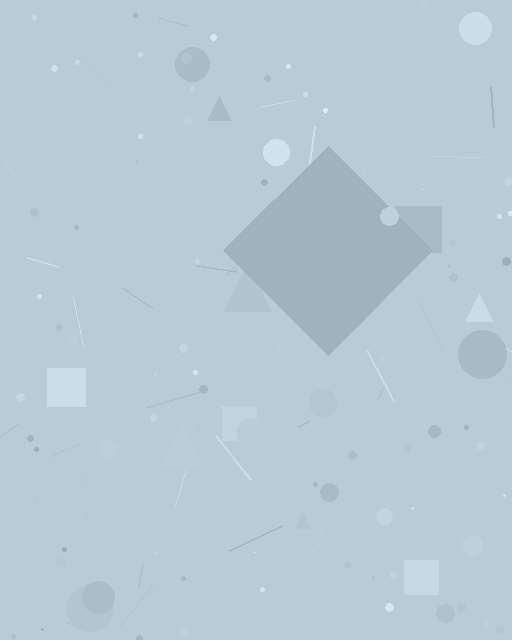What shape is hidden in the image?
A diamond is hidden in the image.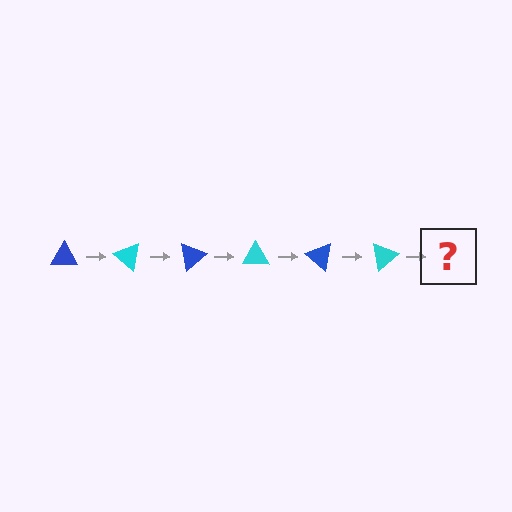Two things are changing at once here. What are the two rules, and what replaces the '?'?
The two rules are that it rotates 40 degrees each step and the color cycles through blue and cyan. The '?' should be a blue triangle, rotated 240 degrees from the start.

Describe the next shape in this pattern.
It should be a blue triangle, rotated 240 degrees from the start.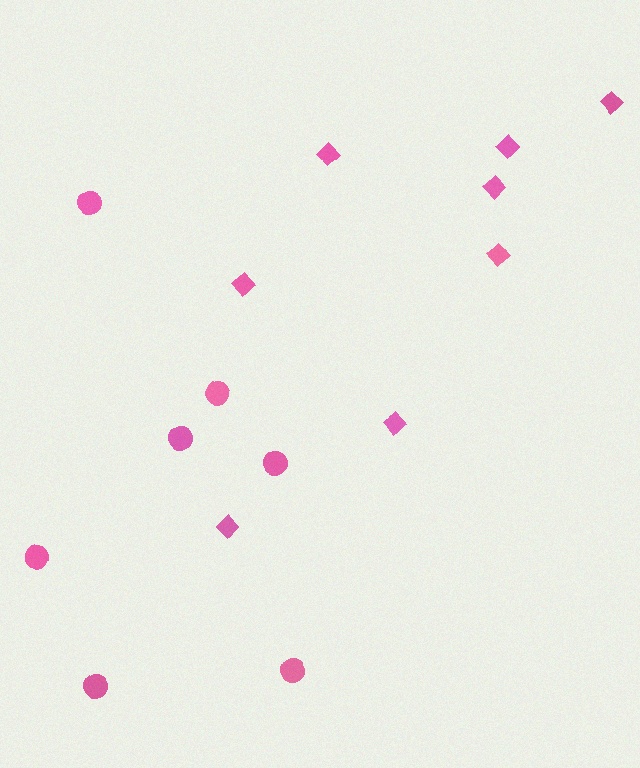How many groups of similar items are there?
There are 2 groups: one group of diamonds (8) and one group of circles (7).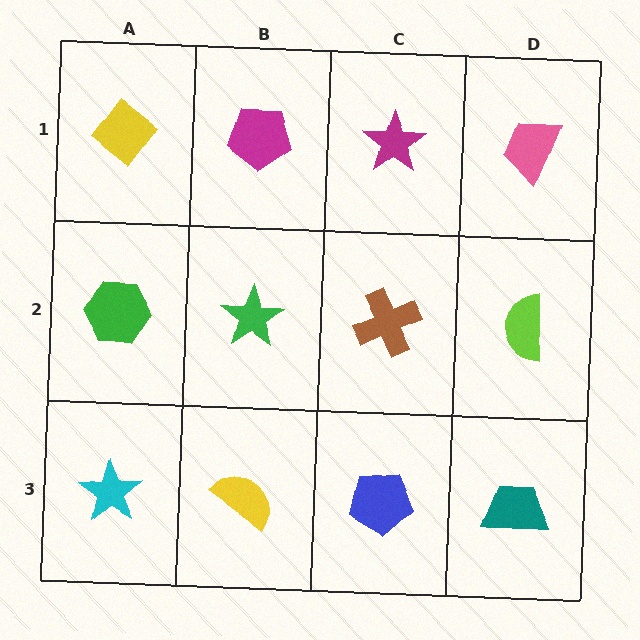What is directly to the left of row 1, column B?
A yellow diamond.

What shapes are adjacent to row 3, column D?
A lime semicircle (row 2, column D), a blue pentagon (row 3, column C).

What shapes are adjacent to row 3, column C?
A brown cross (row 2, column C), a yellow semicircle (row 3, column B), a teal trapezoid (row 3, column D).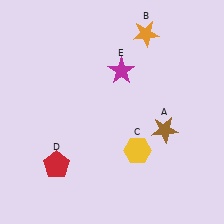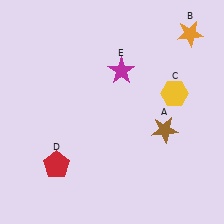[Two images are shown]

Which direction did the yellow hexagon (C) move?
The yellow hexagon (C) moved up.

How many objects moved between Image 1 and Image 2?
2 objects moved between the two images.